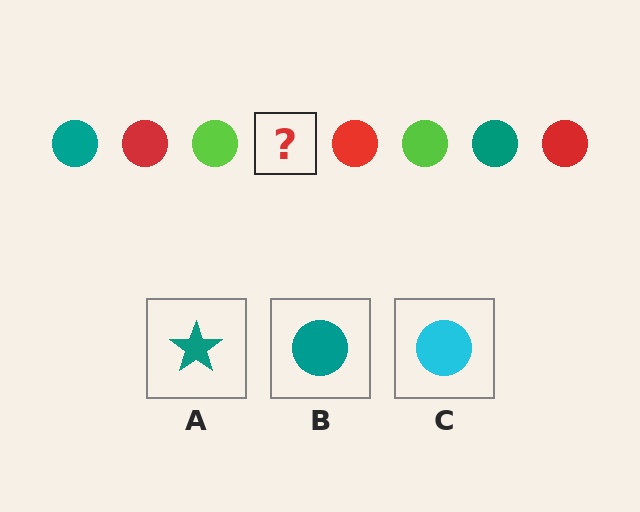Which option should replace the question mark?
Option B.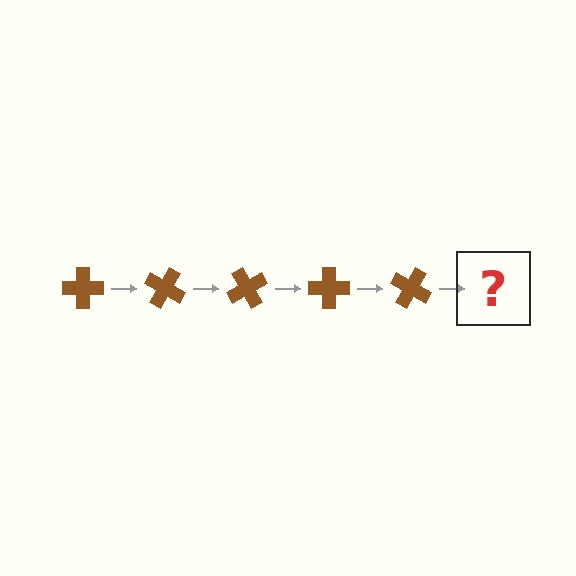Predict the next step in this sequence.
The next step is a brown cross rotated 150 degrees.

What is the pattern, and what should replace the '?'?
The pattern is that the cross rotates 30 degrees each step. The '?' should be a brown cross rotated 150 degrees.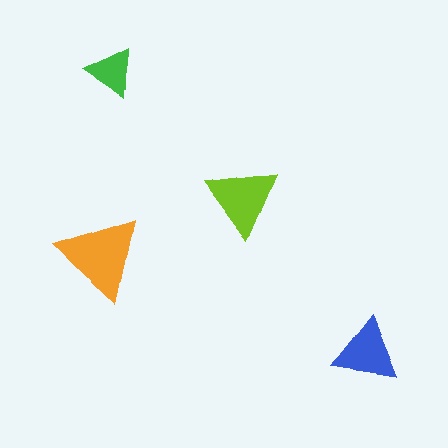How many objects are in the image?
There are 4 objects in the image.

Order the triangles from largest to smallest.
the orange one, the lime one, the blue one, the green one.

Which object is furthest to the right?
The blue triangle is rightmost.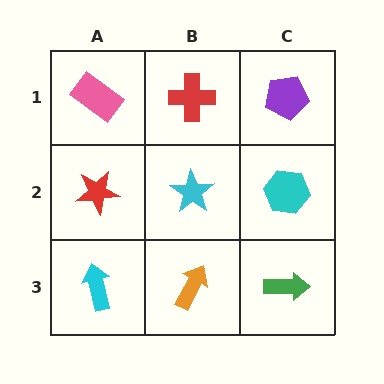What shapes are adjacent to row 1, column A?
A red star (row 2, column A), a red cross (row 1, column B).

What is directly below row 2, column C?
A green arrow.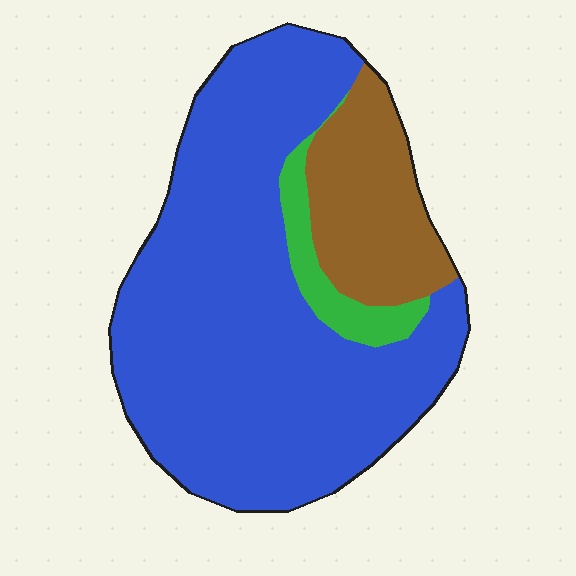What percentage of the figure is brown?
Brown takes up about one fifth (1/5) of the figure.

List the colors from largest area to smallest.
From largest to smallest: blue, brown, green.